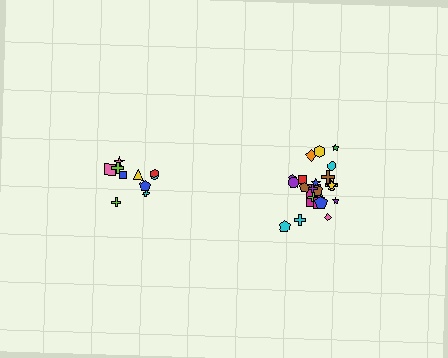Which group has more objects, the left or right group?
The right group.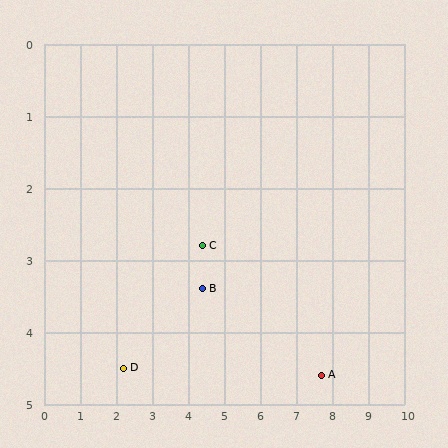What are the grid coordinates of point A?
Point A is at approximately (7.7, 4.6).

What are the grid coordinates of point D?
Point D is at approximately (2.2, 4.5).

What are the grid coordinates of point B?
Point B is at approximately (4.4, 3.4).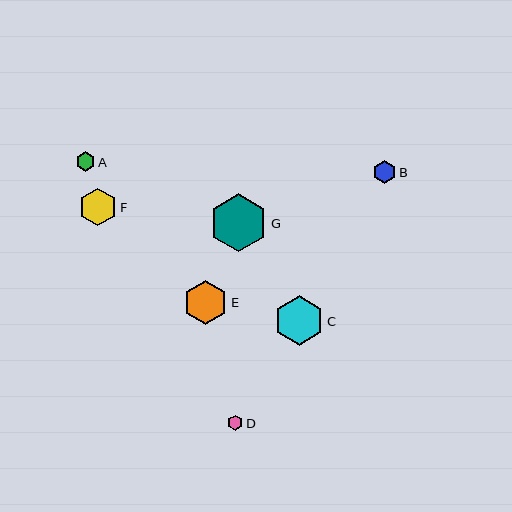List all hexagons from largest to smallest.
From largest to smallest: G, C, E, F, B, A, D.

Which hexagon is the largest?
Hexagon G is the largest with a size of approximately 58 pixels.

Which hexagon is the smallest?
Hexagon D is the smallest with a size of approximately 15 pixels.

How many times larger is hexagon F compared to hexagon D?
Hexagon F is approximately 2.4 times the size of hexagon D.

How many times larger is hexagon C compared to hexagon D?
Hexagon C is approximately 3.2 times the size of hexagon D.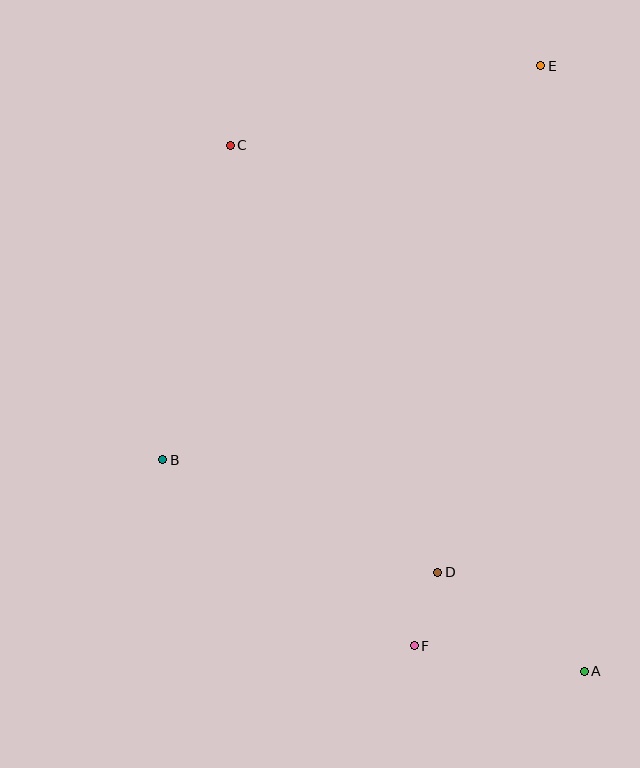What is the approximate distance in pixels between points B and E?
The distance between B and E is approximately 546 pixels.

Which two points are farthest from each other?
Points A and C are farthest from each other.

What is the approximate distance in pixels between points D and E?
The distance between D and E is approximately 517 pixels.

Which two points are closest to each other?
Points D and F are closest to each other.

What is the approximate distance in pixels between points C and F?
The distance between C and F is approximately 533 pixels.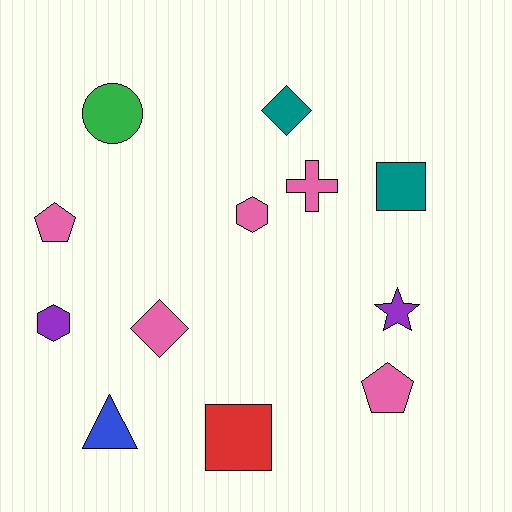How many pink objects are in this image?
There are 5 pink objects.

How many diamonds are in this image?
There are 2 diamonds.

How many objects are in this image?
There are 12 objects.